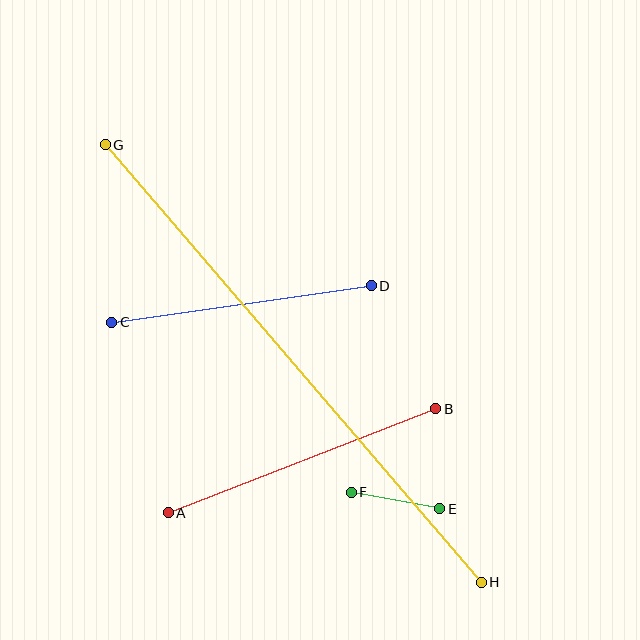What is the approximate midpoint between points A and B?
The midpoint is at approximately (302, 461) pixels.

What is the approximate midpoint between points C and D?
The midpoint is at approximately (241, 304) pixels.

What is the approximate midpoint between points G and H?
The midpoint is at approximately (293, 363) pixels.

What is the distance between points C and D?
The distance is approximately 262 pixels.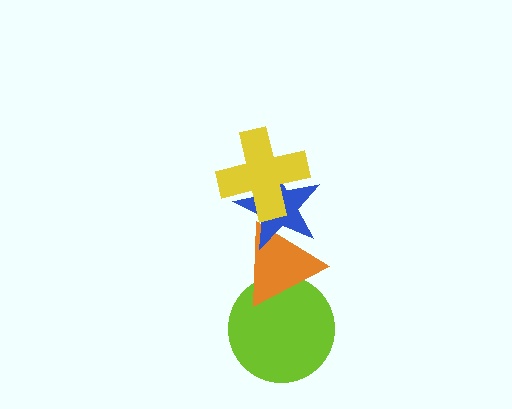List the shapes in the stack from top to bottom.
From top to bottom: the yellow cross, the blue star, the orange triangle, the lime circle.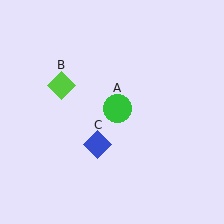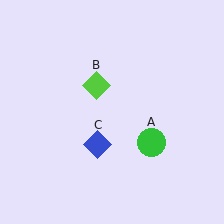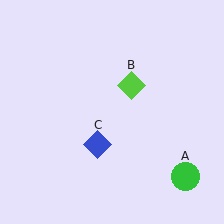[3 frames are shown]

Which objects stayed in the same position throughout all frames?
Blue diamond (object C) remained stationary.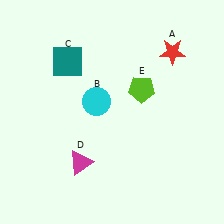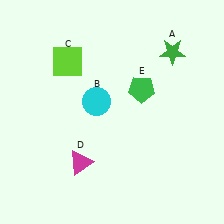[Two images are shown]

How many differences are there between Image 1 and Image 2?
There are 3 differences between the two images.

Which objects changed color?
A changed from red to green. C changed from teal to lime. E changed from lime to green.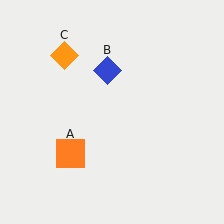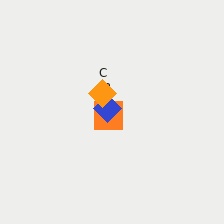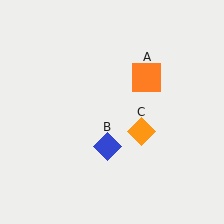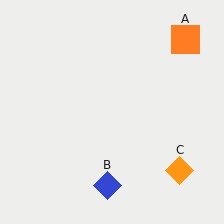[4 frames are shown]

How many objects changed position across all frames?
3 objects changed position: orange square (object A), blue diamond (object B), orange diamond (object C).